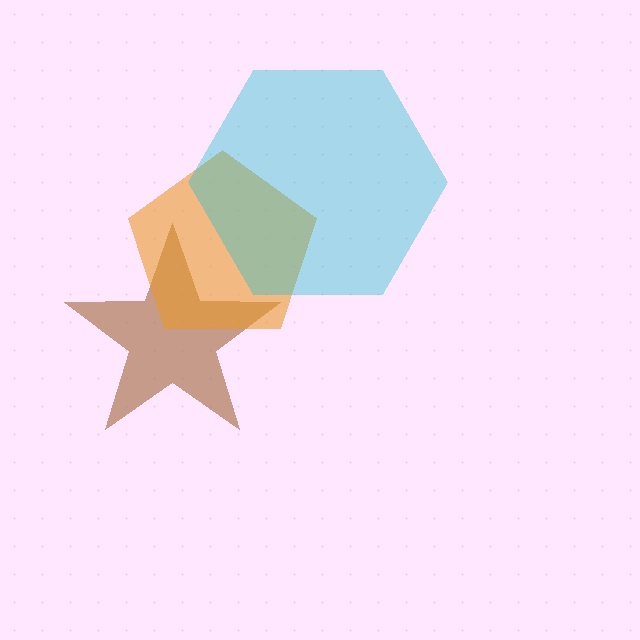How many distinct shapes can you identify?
There are 3 distinct shapes: a brown star, an orange pentagon, a cyan hexagon.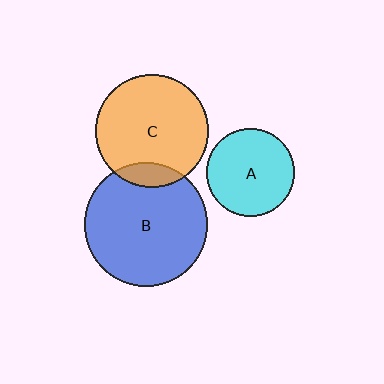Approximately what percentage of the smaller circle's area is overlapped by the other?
Approximately 10%.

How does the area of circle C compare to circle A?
Approximately 1.7 times.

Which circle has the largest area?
Circle B (blue).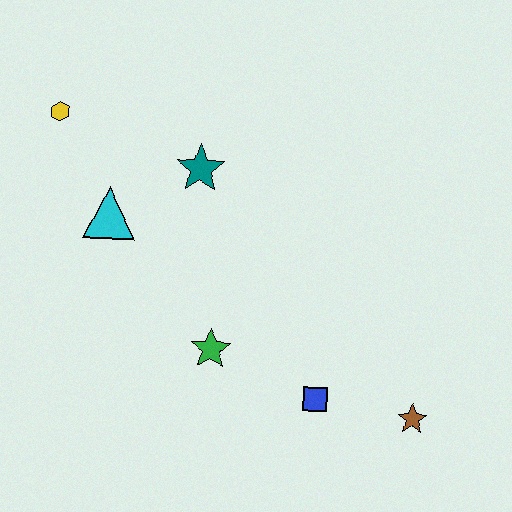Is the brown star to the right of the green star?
Yes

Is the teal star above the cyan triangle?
Yes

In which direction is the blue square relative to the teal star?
The blue square is below the teal star.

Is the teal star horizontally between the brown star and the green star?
No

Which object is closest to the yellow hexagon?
The cyan triangle is closest to the yellow hexagon.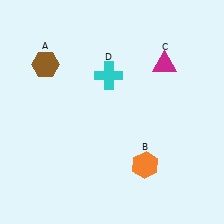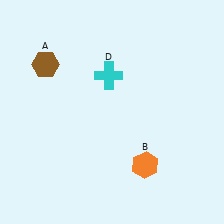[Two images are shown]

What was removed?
The magenta triangle (C) was removed in Image 2.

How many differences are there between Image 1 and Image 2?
There is 1 difference between the two images.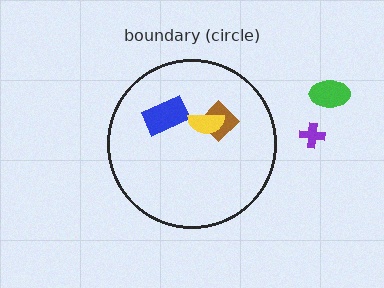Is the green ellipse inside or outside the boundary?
Outside.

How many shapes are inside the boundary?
3 inside, 2 outside.